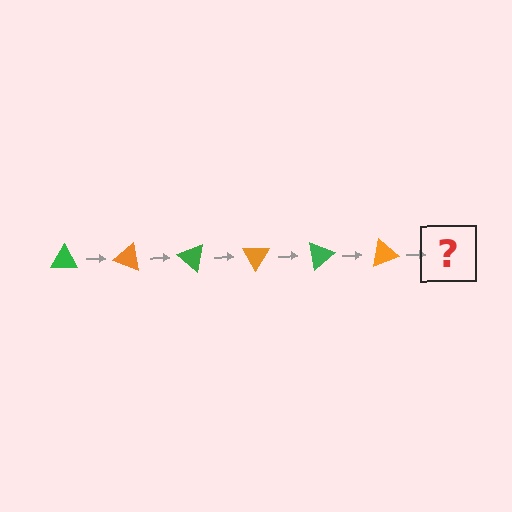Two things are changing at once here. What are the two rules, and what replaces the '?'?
The two rules are that it rotates 20 degrees each step and the color cycles through green and orange. The '?' should be a green triangle, rotated 120 degrees from the start.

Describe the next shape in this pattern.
It should be a green triangle, rotated 120 degrees from the start.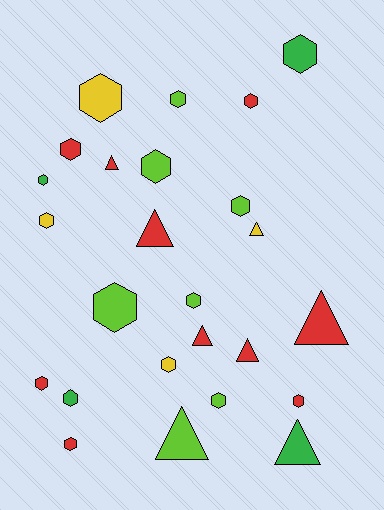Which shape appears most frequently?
Hexagon, with 17 objects.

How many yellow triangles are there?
There is 1 yellow triangle.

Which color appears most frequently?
Red, with 10 objects.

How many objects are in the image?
There are 25 objects.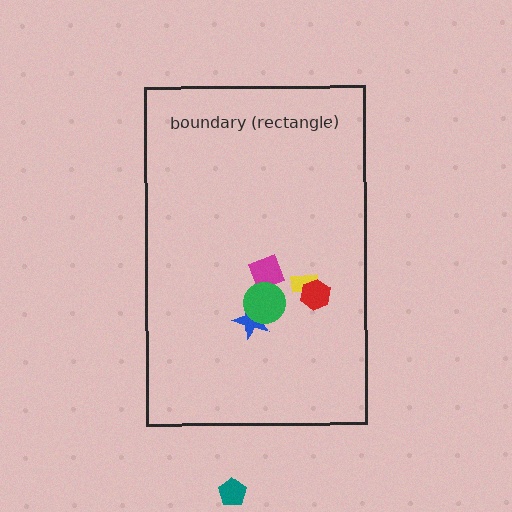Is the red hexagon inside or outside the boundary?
Inside.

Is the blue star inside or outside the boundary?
Inside.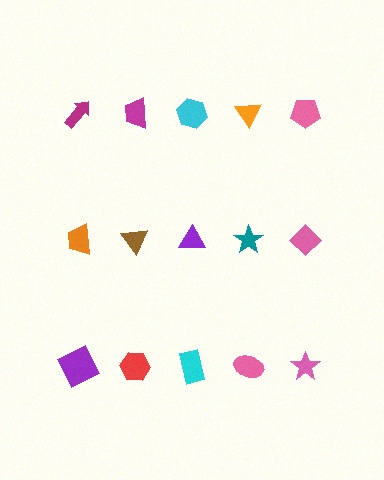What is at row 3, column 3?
A cyan rectangle.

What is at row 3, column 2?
A red hexagon.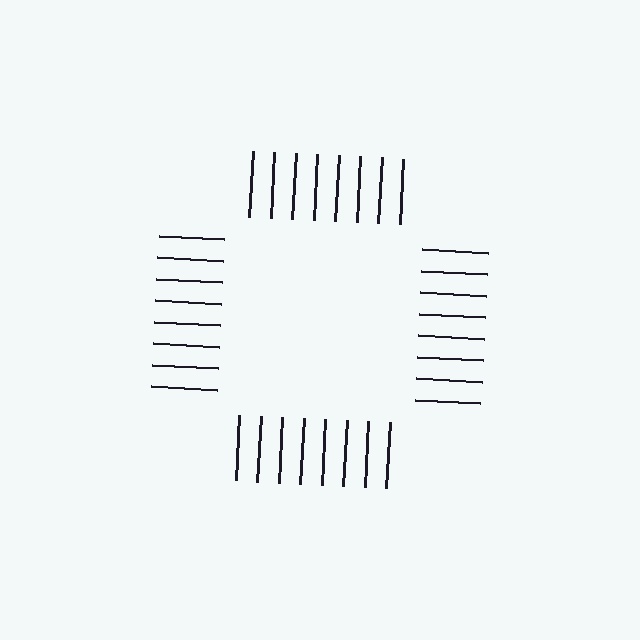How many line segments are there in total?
32 — 8 along each of the 4 edges.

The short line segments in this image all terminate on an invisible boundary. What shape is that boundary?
An illusory square — the line segments terminate on its edges but no continuous stroke is drawn.